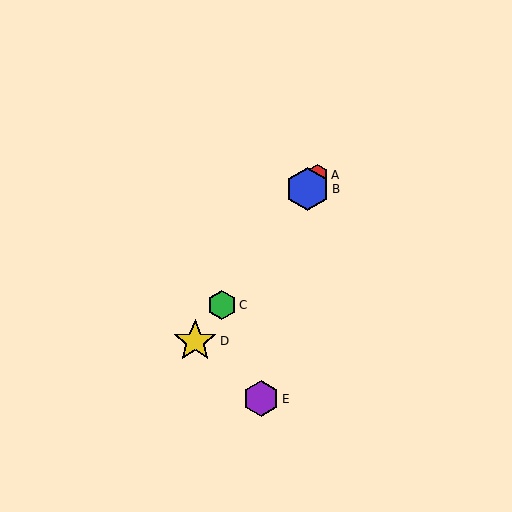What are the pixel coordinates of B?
Object B is at (308, 189).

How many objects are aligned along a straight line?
4 objects (A, B, C, D) are aligned along a straight line.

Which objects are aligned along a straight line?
Objects A, B, C, D are aligned along a straight line.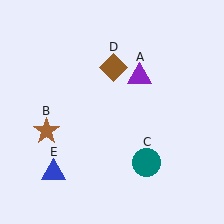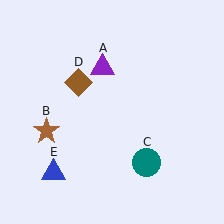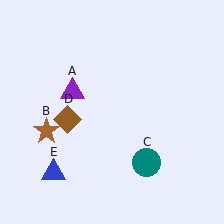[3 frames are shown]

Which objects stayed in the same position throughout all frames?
Brown star (object B) and teal circle (object C) and blue triangle (object E) remained stationary.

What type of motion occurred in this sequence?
The purple triangle (object A), brown diamond (object D) rotated counterclockwise around the center of the scene.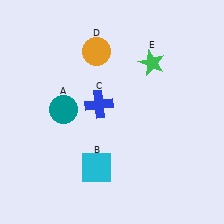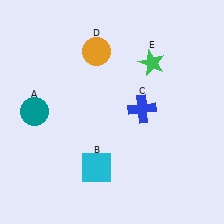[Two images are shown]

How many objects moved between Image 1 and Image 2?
2 objects moved between the two images.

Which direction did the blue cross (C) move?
The blue cross (C) moved right.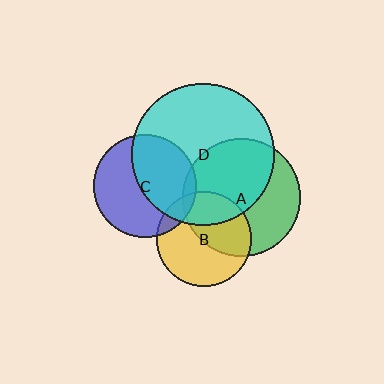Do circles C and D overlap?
Yes.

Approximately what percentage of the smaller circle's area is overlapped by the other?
Approximately 50%.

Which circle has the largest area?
Circle D (cyan).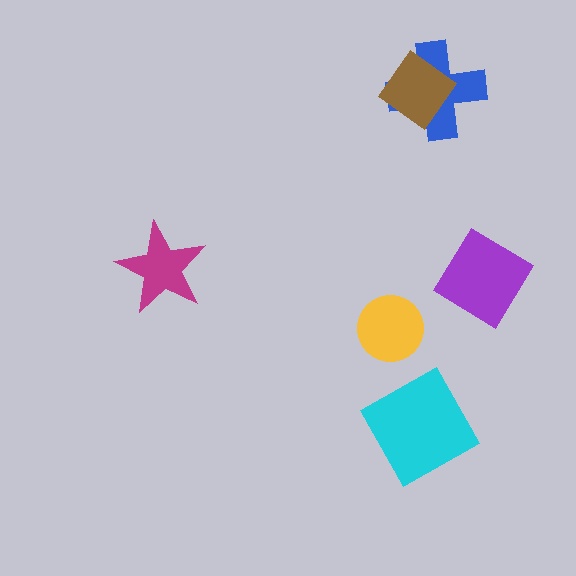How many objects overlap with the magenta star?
0 objects overlap with the magenta star.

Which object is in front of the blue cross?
The brown diamond is in front of the blue cross.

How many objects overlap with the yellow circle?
0 objects overlap with the yellow circle.